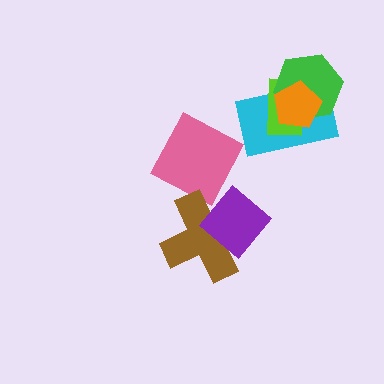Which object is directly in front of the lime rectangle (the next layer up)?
The green hexagon is directly in front of the lime rectangle.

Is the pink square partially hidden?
No, no other shape covers it.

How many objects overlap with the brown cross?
1 object overlaps with the brown cross.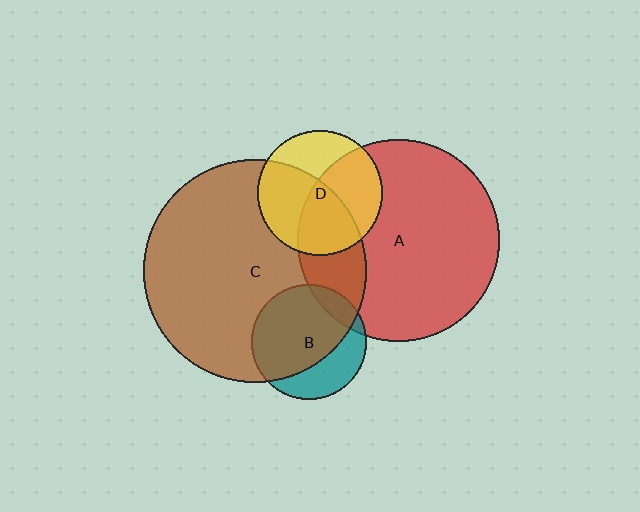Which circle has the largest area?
Circle C (brown).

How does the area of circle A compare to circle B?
Approximately 3.1 times.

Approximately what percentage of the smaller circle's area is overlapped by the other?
Approximately 70%.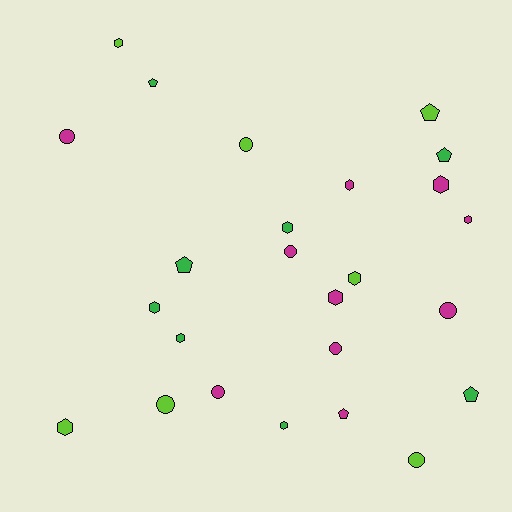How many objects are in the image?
There are 25 objects.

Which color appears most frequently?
Magenta, with 10 objects.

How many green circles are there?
There are no green circles.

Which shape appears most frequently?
Hexagon, with 11 objects.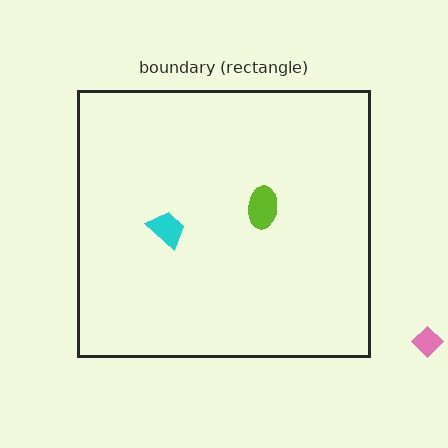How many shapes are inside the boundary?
2 inside, 1 outside.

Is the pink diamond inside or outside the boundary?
Outside.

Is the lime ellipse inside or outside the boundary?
Inside.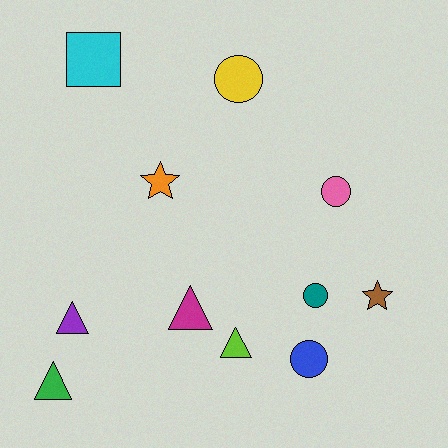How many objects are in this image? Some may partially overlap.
There are 11 objects.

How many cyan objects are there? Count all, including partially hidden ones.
There is 1 cyan object.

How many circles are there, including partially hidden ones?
There are 4 circles.